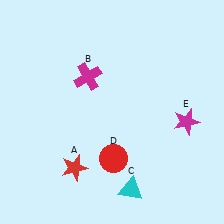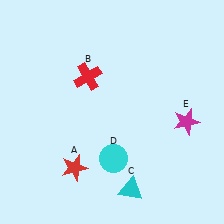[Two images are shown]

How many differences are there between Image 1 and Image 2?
There are 2 differences between the two images.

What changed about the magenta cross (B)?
In Image 1, B is magenta. In Image 2, it changed to red.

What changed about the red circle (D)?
In Image 1, D is red. In Image 2, it changed to cyan.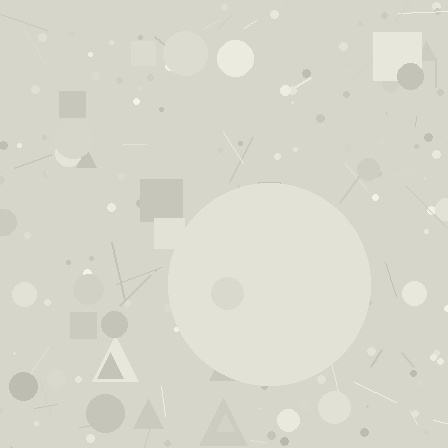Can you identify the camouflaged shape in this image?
The camouflaged shape is a circle.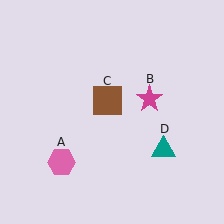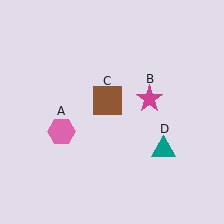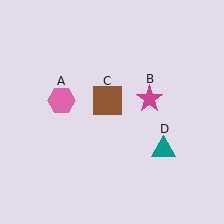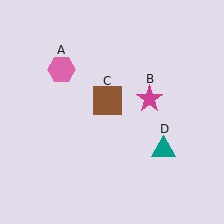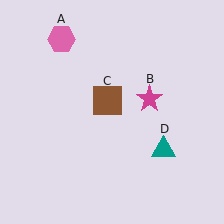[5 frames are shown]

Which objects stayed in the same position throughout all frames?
Magenta star (object B) and brown square (object C) and teal triangle (object D) remained stationary.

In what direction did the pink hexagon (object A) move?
The pink hexagon (object A) moved up.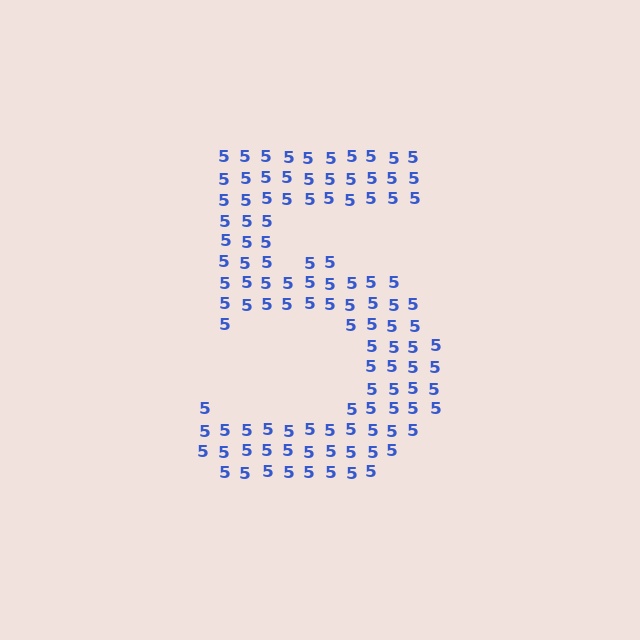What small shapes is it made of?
It is made of small digit 5's.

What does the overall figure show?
The overall figure shows the digit 5.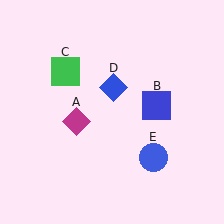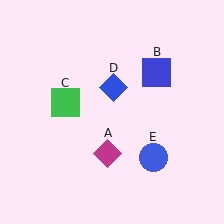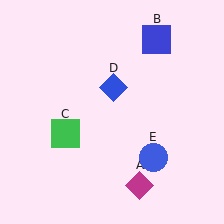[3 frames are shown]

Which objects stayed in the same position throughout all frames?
Blue diamond (object D) and blue circle (object E) remained stationary.